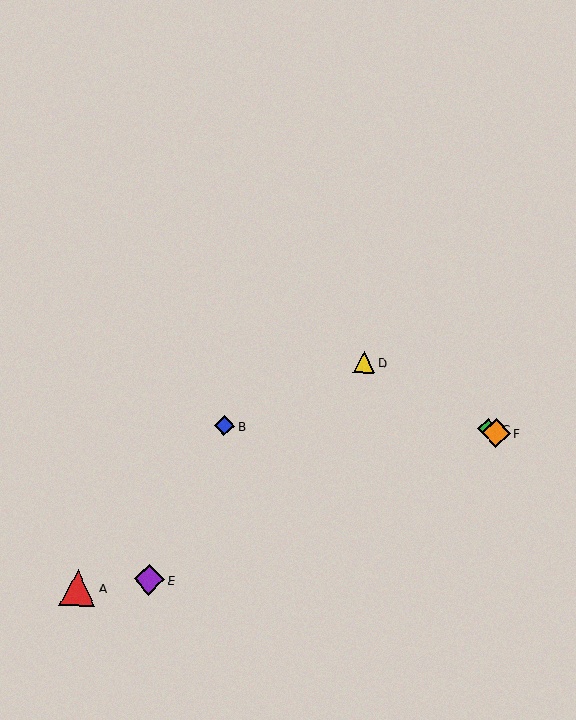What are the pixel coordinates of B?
Object B is at (225, 426).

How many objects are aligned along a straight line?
3 objects (C, D, F) are aligned along a straight line.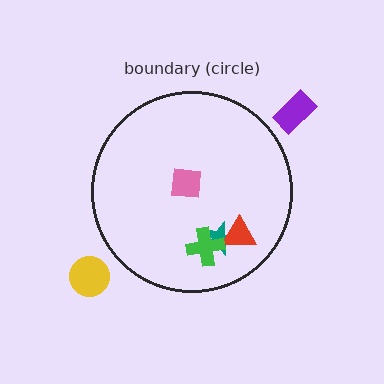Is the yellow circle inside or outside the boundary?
Outside.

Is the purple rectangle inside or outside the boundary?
Outside.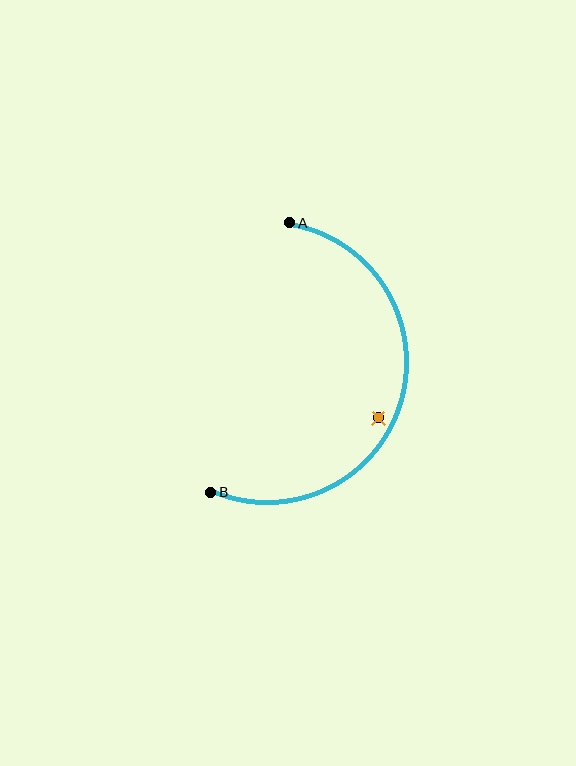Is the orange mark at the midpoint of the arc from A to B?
No — the orange mark does not lie on the arc at all. It sits slightly inside the curve.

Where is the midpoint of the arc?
The arc midpoint is the point on the curve farthest from the straight line joining A and B. It sits to the right of that line.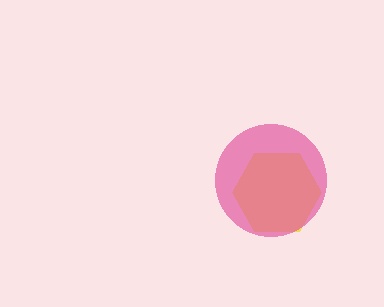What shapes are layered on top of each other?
The layered shapes are: a yellow hexagon, a pink circle.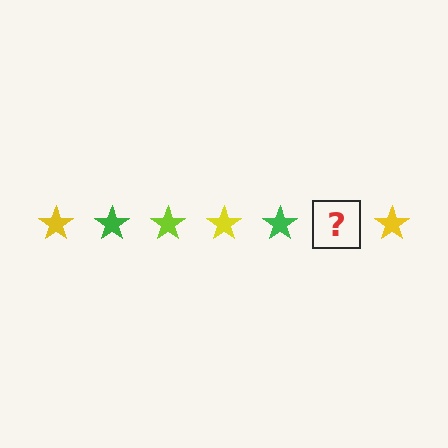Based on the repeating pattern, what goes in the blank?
The blank should be a lime star.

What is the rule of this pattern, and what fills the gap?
The rule is that the pattern cycles through yellow, green, lime stars. The gap should be filled with a lime star.